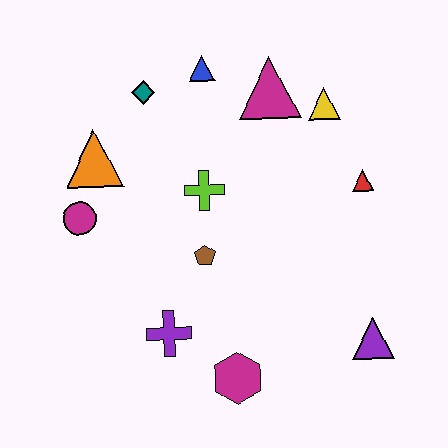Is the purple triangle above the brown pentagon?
No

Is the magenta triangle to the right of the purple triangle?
No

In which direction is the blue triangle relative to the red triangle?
The blue triangle is to the left of the red triangle.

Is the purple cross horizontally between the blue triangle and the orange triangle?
Yes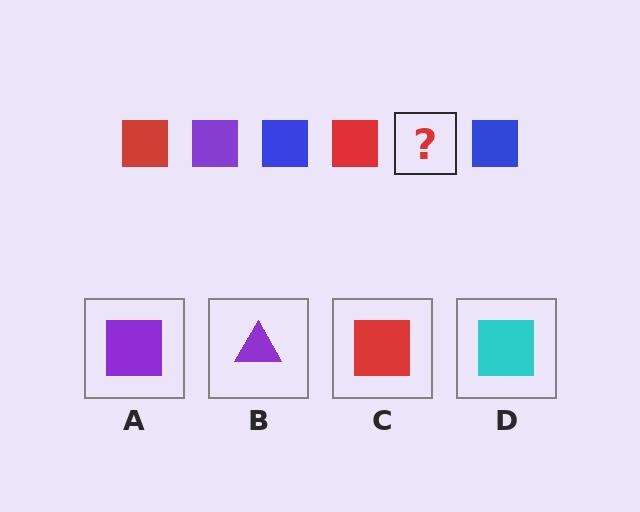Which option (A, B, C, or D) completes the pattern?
A.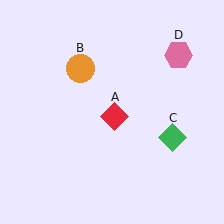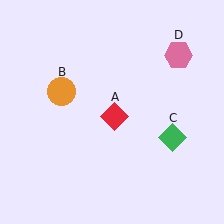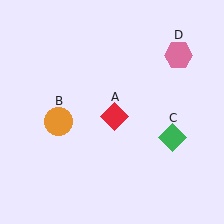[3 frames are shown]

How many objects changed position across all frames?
1 object changed position: orange circle (object B).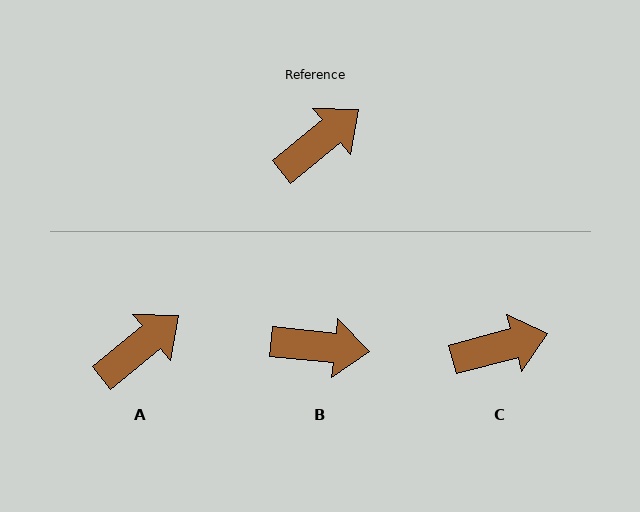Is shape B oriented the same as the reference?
No, it is off by about 45 degrees.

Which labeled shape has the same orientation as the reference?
A.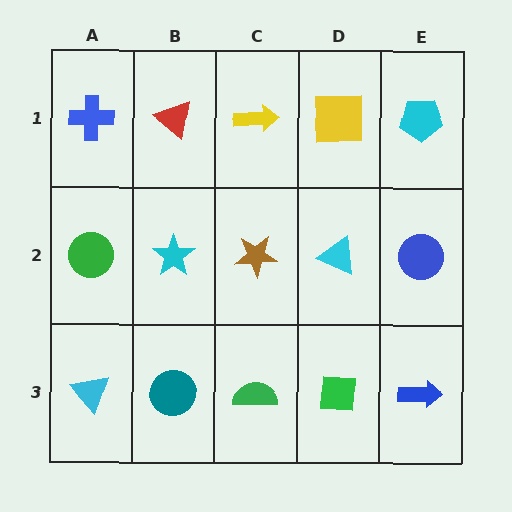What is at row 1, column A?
A blue cross.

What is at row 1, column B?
A red triangle.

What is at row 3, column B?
A teal circle.